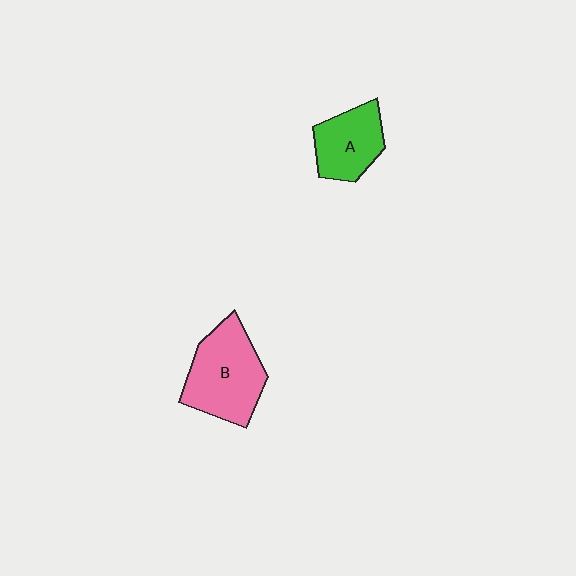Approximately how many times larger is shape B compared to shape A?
Approximately 1.5 times.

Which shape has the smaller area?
Shape A (green).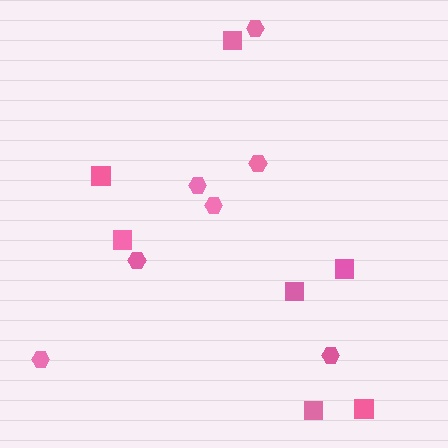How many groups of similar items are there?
There are 2 groups: one group of squares (7) and one group of hexagons (7).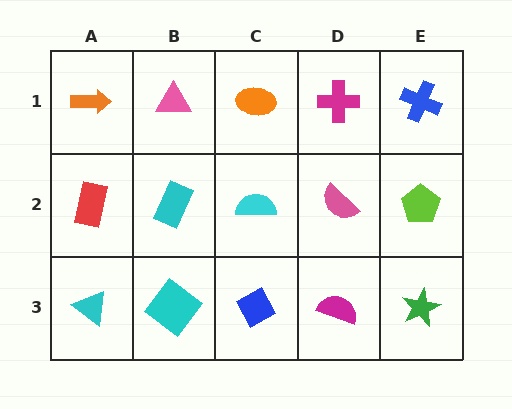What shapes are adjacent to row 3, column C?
A cyan semicircle (row 2, column C), a cyan diamond (row 3, column B), a magenta semicircle (row 3, column D).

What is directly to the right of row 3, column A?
A cyan diamond.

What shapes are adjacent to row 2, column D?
A magenta cross (row 1, column D), a magenta semicircle (row 3, column D), a cyan semicircle (row 2, column C), a lime pentagon (row 2, column E).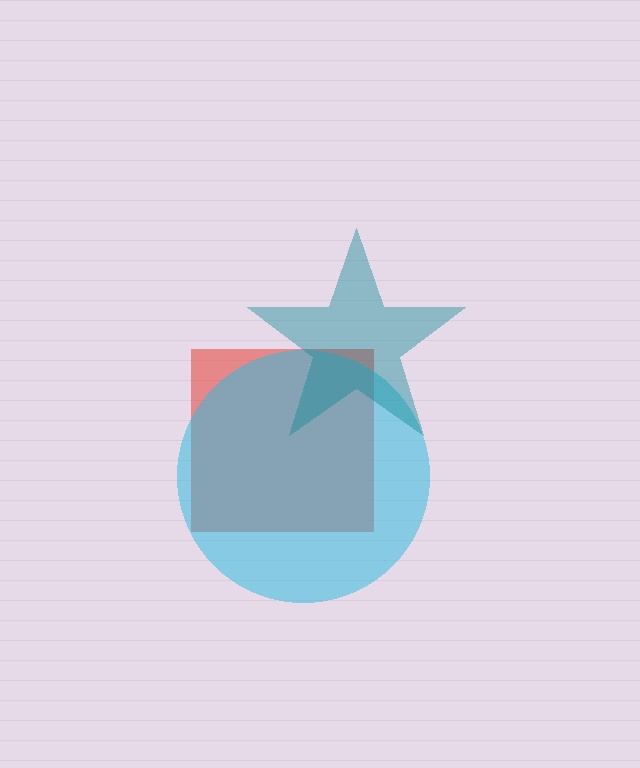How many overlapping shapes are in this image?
There are 3 overlapping shapes in the image.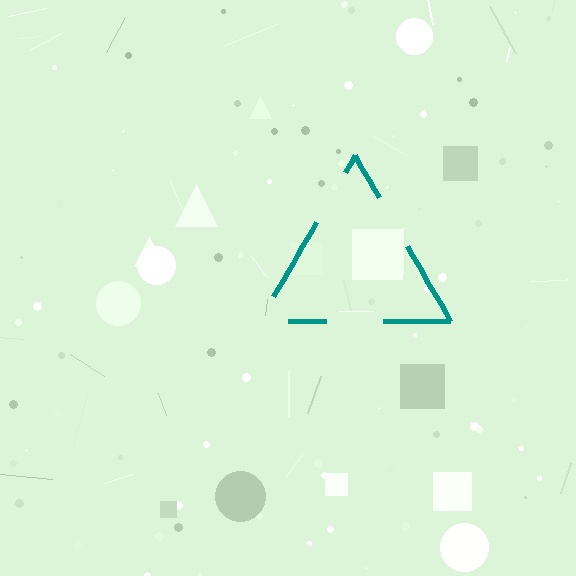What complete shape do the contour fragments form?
The contour fragments form a triangle.